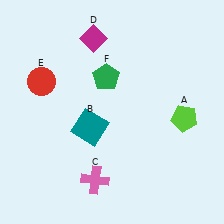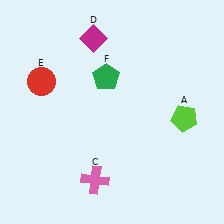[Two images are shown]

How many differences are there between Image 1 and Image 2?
There is 1 difference between the two images.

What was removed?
The teal square (B) was removed in Image 2.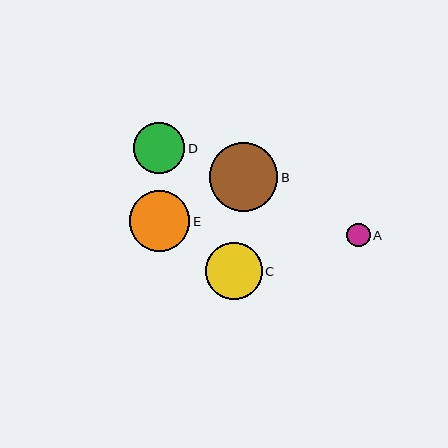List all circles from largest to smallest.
From largest to smallest: B, E, C, D, A.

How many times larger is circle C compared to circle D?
Circle C is approximately 1.1 times the size of circle D.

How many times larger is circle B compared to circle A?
Circle B is approximately 2.9 times the size of circle A.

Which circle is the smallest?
Circle A is the smallest with a size of approximately 24 pixels.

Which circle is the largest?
Circle B is the largest with a size of approximately 69 pixels.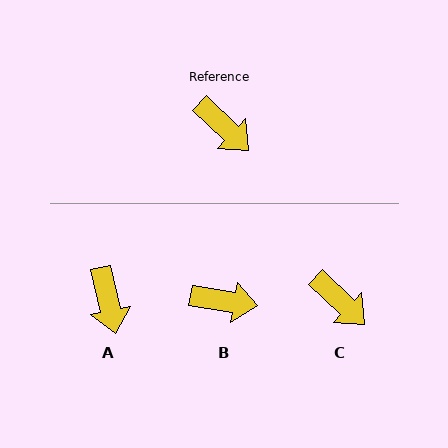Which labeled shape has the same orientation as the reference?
C.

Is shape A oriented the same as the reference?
No, it is off by about 34 degrees.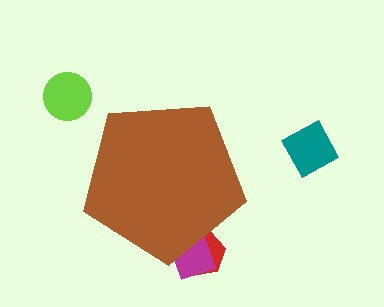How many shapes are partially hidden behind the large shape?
2 shapes are partially hidden.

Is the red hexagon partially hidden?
Yes, the red hexagon is partially hidden behind the brown pentagon.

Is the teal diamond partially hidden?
No, the teal diamond is fully visible.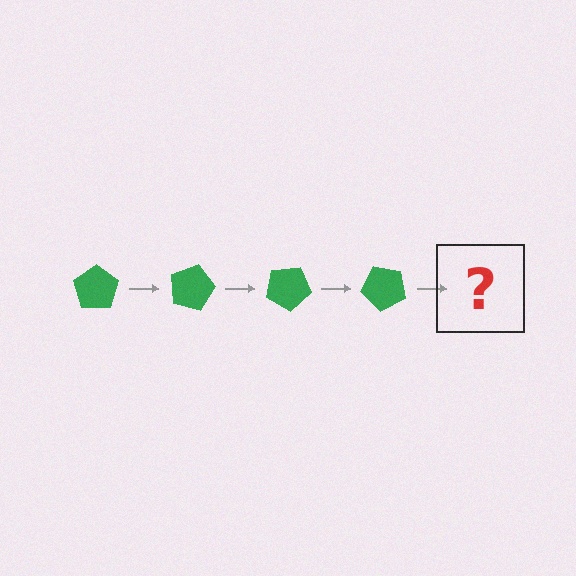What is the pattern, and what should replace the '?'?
The pattern is that the pentagon rotates 15 degrees each step. The '?' should be a green pentagon rotated 60 degrees.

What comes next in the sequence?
The next element should be a green pentagon rotated 60 degrees.